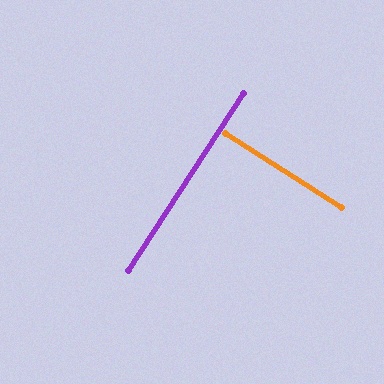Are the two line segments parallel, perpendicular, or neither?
Perpendicular — they meet at approximately 89°.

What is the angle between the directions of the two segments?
Approximately 89 degrees.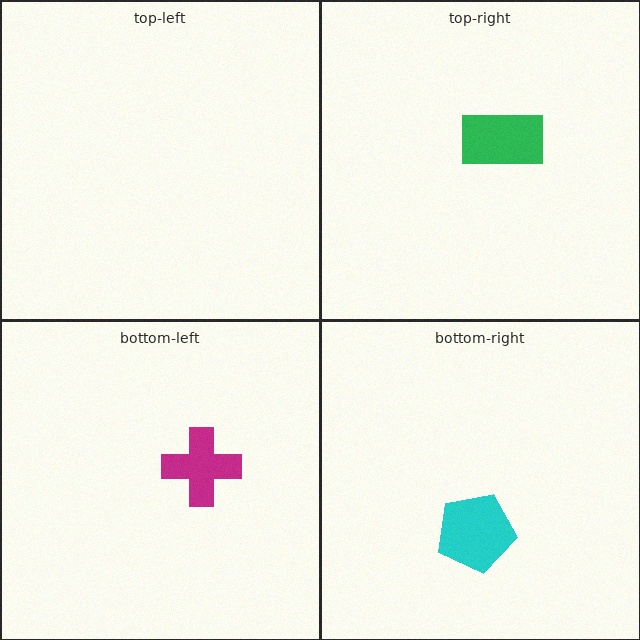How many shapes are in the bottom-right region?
1.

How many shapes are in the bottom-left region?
1.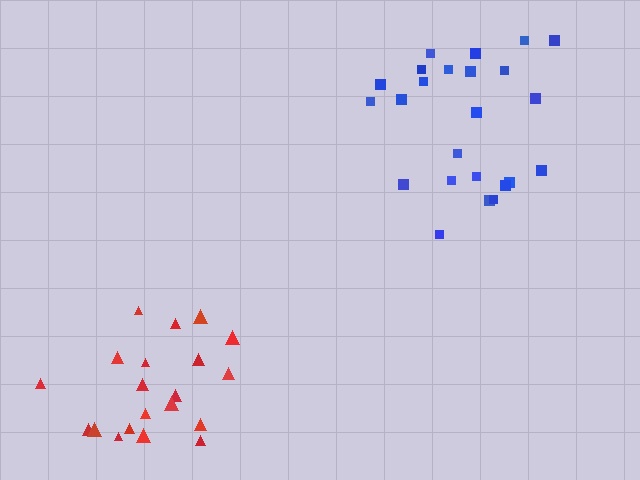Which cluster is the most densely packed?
Red.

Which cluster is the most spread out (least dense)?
Blue.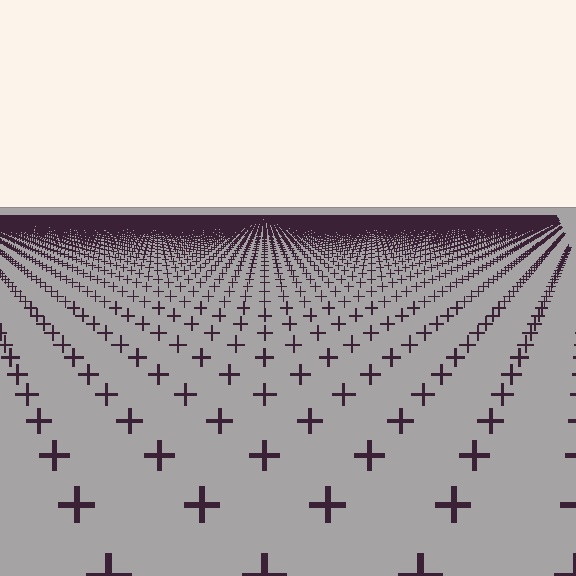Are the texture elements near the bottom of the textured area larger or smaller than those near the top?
Larger. Near the bottom, elements are closer to the viewer and appear at a bigger on-screen size.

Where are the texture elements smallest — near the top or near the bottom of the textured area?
Near the top.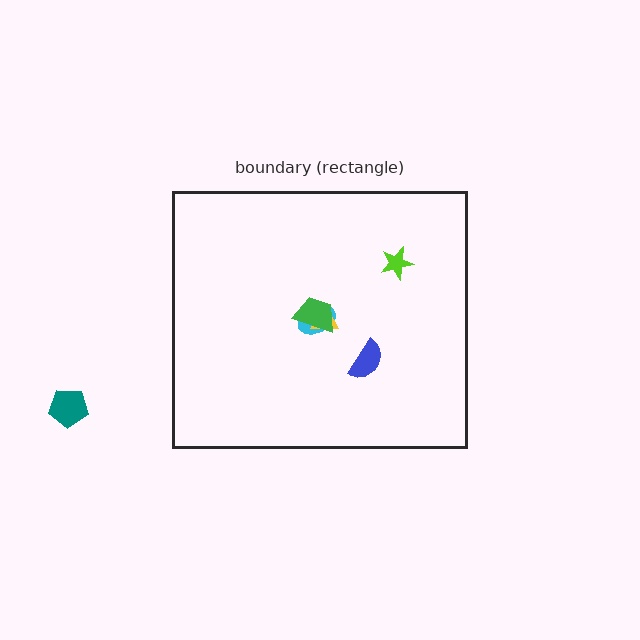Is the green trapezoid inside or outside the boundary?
Inside.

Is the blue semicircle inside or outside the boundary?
Inside.